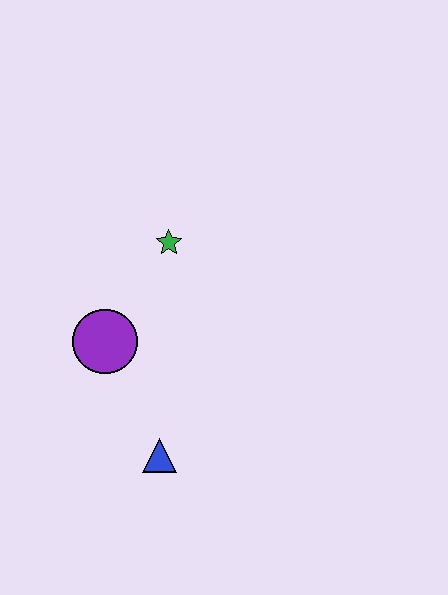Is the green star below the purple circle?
No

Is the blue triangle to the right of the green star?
No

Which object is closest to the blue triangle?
The purple circle is closest to the blue triangle.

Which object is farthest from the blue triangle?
The green star is farthest from the blue triangle.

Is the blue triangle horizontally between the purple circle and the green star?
Yes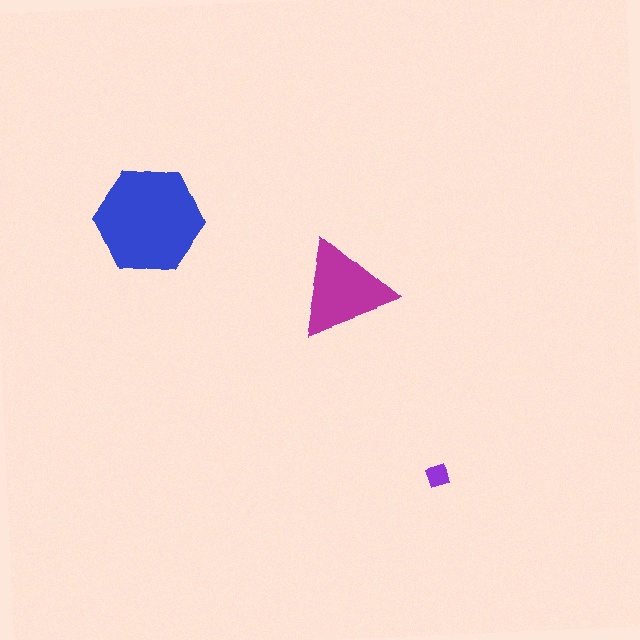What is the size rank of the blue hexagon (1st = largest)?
1st.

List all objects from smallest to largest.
The purple diamond, the magenta triangle, the blue hexagon.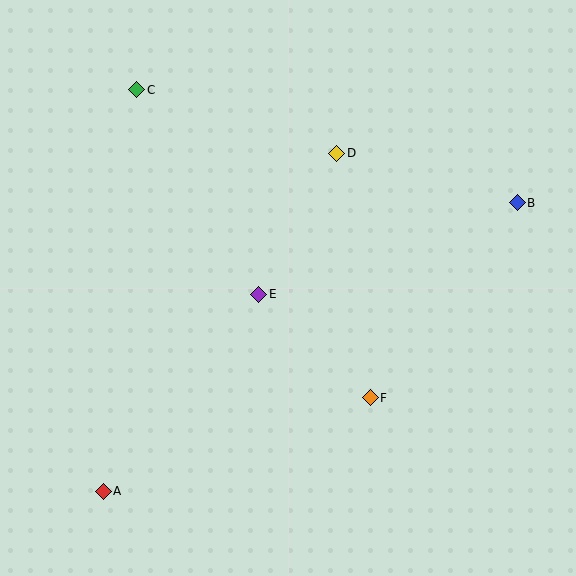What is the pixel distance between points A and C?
The distance between A and C is 403 pixels.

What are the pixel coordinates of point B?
Point B is at (517, 203).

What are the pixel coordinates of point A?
Point A is at (103, 491).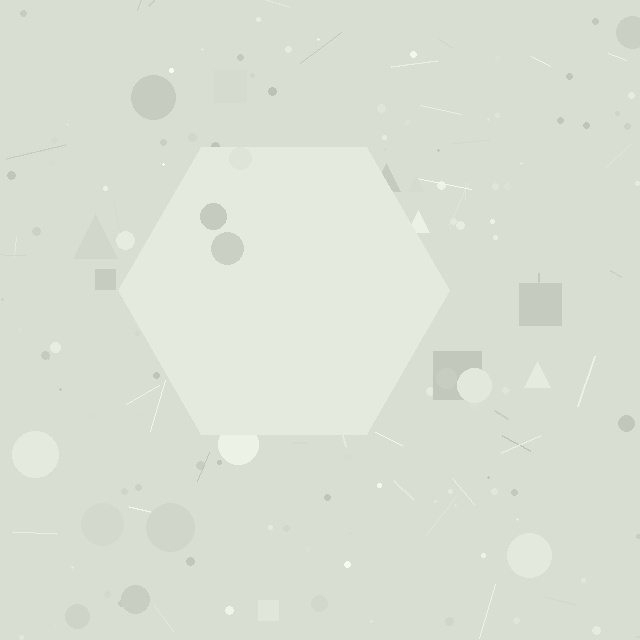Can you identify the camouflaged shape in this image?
The camouflaged shape is a hexagon.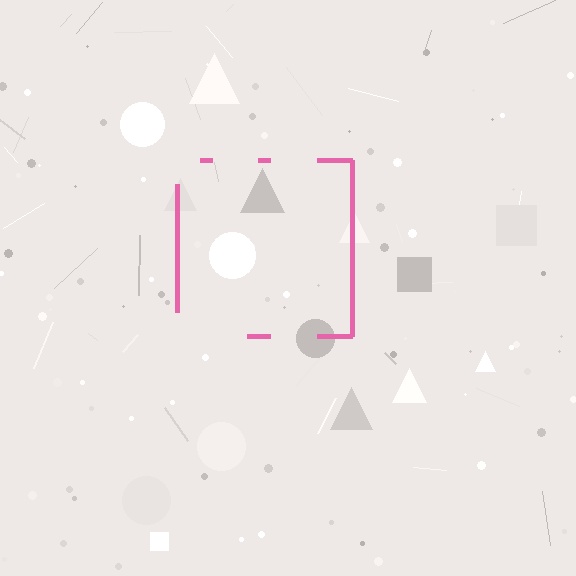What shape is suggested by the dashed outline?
The dashed outline suggests a square.